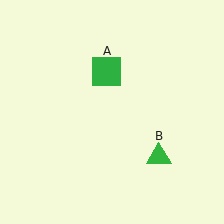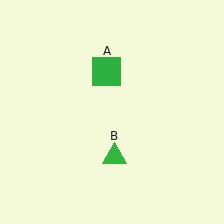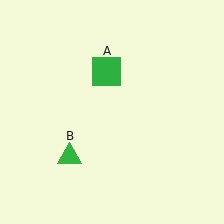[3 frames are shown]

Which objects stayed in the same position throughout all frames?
Green square (object A) remained stationary.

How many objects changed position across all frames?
1 object changed position: green triangle (object B).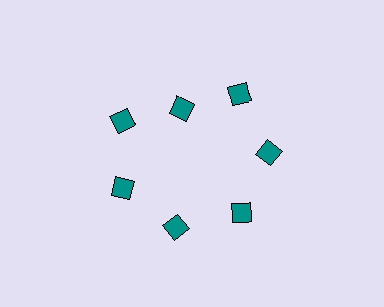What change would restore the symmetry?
The symmetry would be restored by moving it outward, back onto the ring so that all 7 diamonds sit at equal angles and equal distance from the center.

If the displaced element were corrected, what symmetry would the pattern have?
It would have 7-fold rotational symmetry — the pattern would map onto itself every 51 degrees.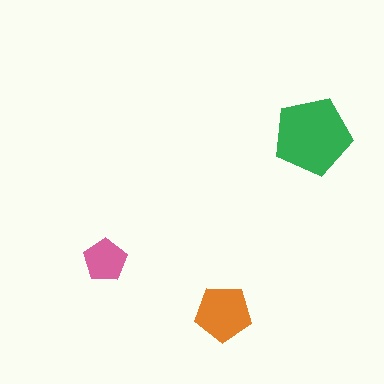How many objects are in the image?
There are 3 objects in the image.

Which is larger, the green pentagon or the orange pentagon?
The green one.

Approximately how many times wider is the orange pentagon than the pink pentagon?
About 1.5 times wider.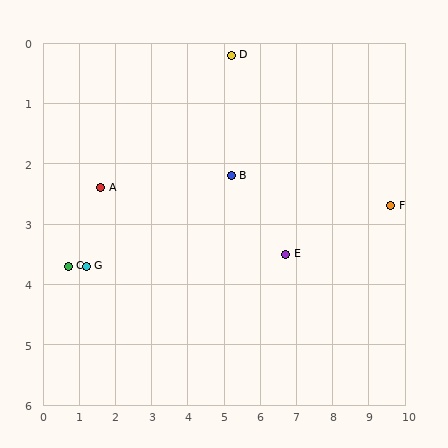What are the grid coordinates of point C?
Point C is at approximately (0.7, 3.7).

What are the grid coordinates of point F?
Point F is at approximately (9.6, 2.7).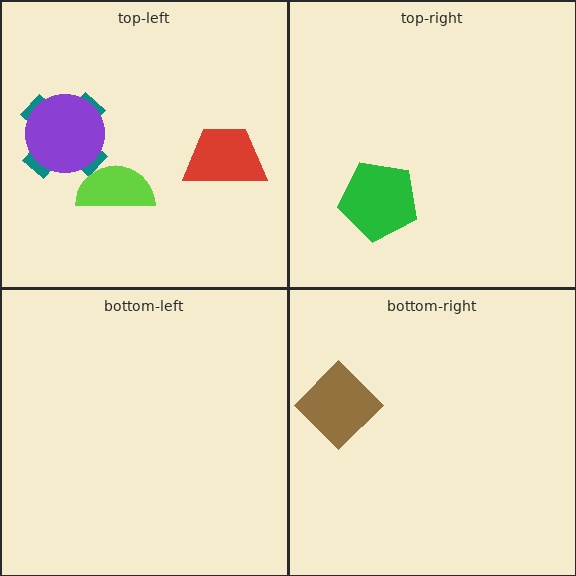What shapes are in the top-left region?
The teal cross, the purple circle, the lime semicircle, the red trapezoid.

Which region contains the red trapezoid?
The top-left region.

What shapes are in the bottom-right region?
The brown diamond.